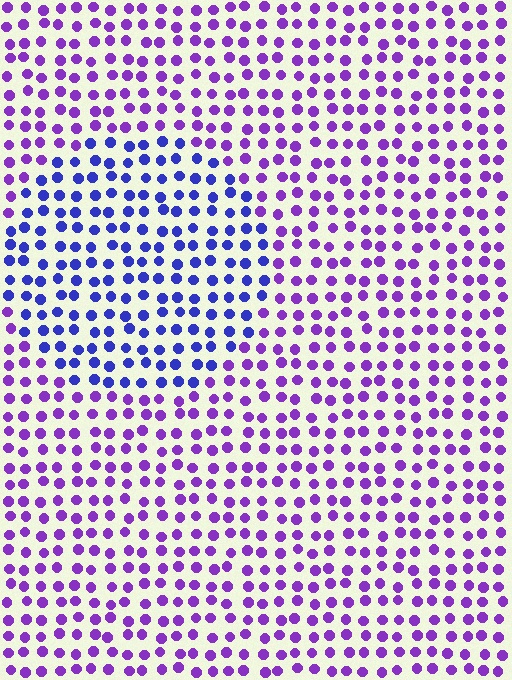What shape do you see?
I see a circle.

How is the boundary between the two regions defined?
The boundary is defined purely by a slight shift in hue (about 38 degrees). Spacing, size, and orientation are identical on both sides.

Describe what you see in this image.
The image is filled with small purple elements in a uniform arrangement. A circle-shaped region is visible where the elements are tinted to a slightly different hue, forming a subtle color boundary.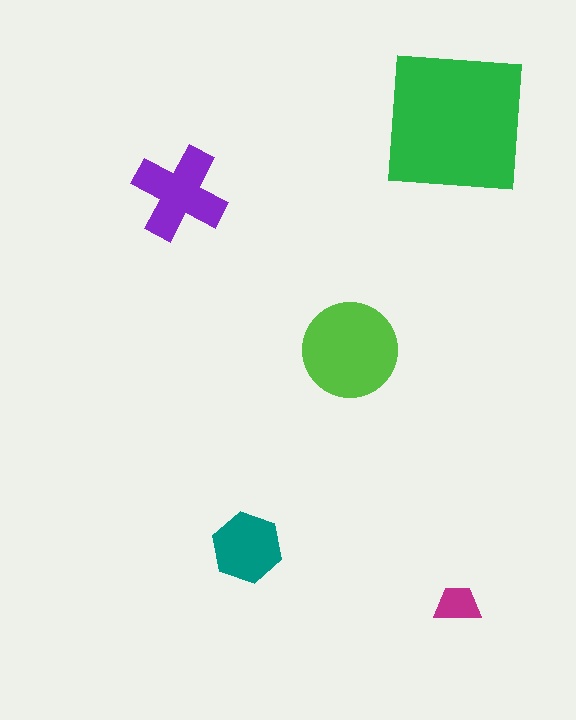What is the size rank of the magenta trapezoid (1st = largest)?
5th.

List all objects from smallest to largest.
The magenta trapezoid, the teal hexagon, the purple cross, the lime circle, the green square.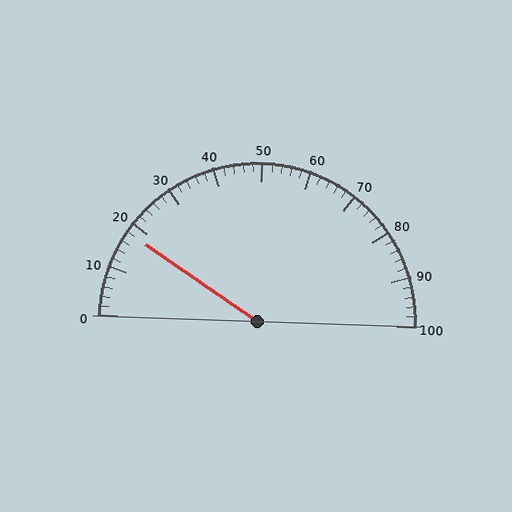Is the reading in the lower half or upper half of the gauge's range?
The reading is in the lower half of the range (0 to 100).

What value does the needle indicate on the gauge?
The needle indicates approximately 18.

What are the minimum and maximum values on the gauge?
The gauge ranges from 0 to 100.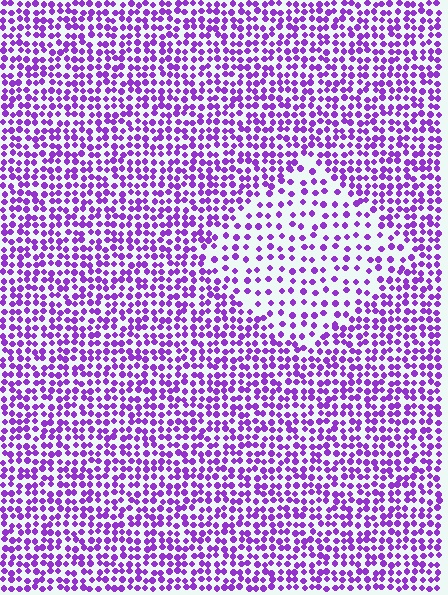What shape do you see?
I see a diamond.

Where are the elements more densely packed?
The elements are more densely packed outside the diamond boundary.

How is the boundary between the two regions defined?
The boundary is defined by a change in element density (approximately 1.9x ratio). All elements are the same color, size, and shape.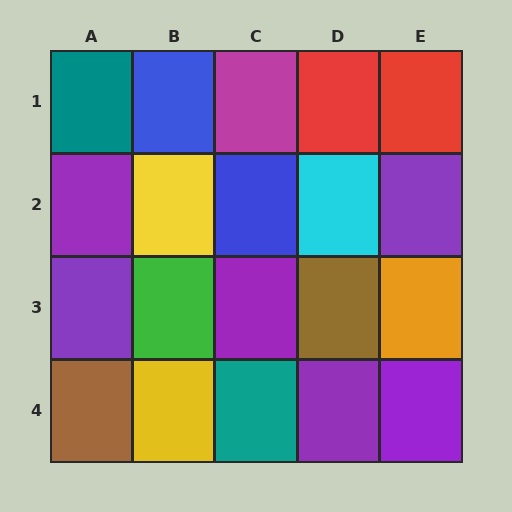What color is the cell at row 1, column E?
Red.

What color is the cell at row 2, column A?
Purple.